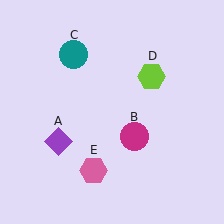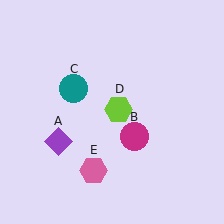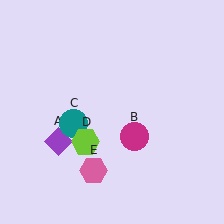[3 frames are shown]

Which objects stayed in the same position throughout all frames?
Purple diamond (object A) and magenta circle (object B) and pink hexagon (object E) remained stationary.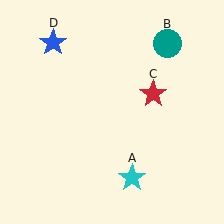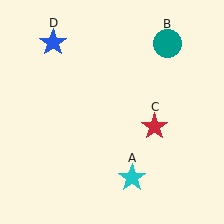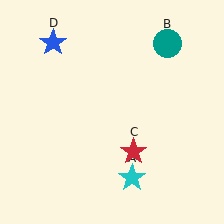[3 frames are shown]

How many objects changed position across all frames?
1 object changed position: red star (object C).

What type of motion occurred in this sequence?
The red star (object C) rotated clockwise around the center of the scene.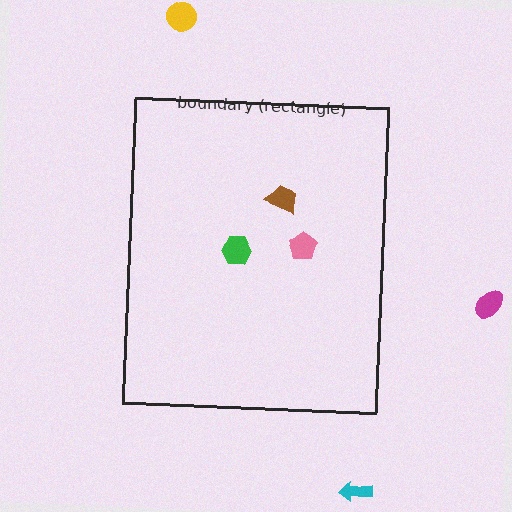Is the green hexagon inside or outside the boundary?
Inside.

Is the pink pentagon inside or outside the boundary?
Inside.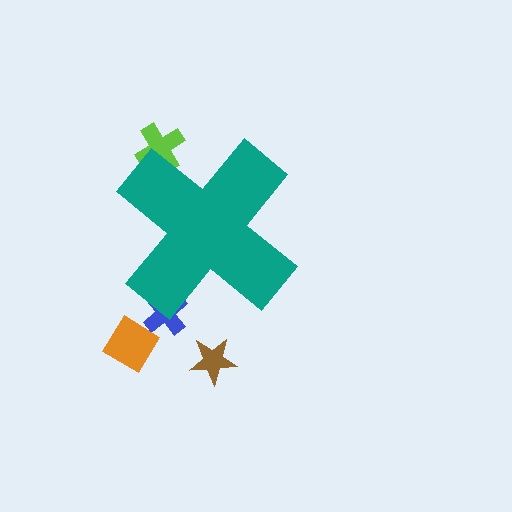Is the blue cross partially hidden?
Yes, the blue cross is partially hidden behind the teal cross.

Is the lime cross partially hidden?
Yes, the lime cross is partially hidden behind the teal cross.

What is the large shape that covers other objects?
A teal cross.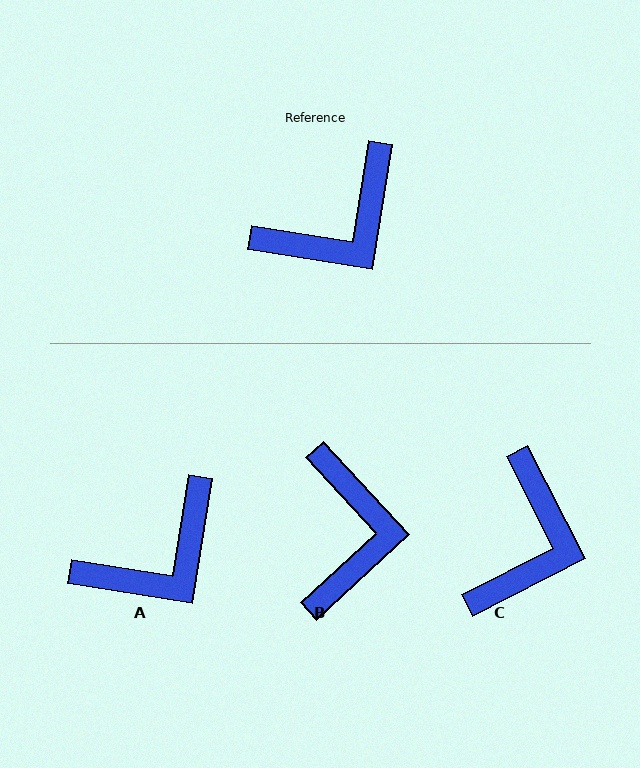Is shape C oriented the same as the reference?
No, it is off by about 36 degrees.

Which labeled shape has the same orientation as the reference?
A.